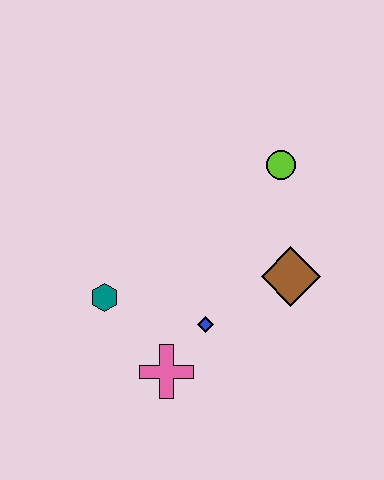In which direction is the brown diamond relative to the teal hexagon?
The brown diamond is to the right of the teal hexagon.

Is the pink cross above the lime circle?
No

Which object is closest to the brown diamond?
The blue diamond is closest to the brown diamond.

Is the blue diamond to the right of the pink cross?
Yes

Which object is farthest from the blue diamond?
The lime circle is farthest from the blue diamond.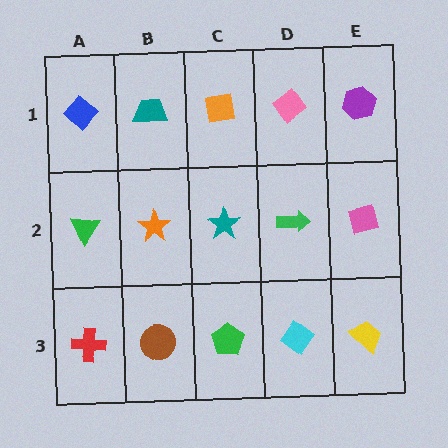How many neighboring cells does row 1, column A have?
2.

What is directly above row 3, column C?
A teal star.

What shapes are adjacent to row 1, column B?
An orange star (row 2, column B), a blue diamond (row 1, column A), an orange square (row 1, column C).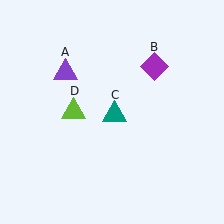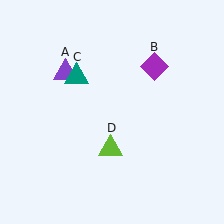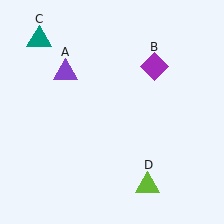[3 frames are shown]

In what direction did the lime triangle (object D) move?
The lime triangle (object D) moved down and to the right.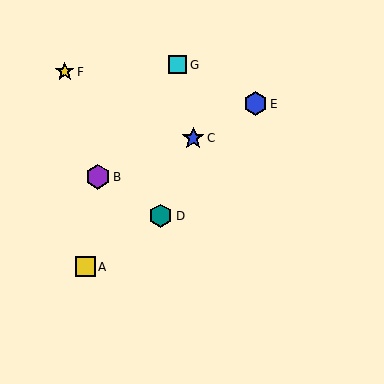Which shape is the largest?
The purple hexagon (labeled B) is the largest.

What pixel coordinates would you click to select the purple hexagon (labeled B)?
Click at (98, 177) to select the purple hexagon B.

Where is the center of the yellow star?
The center of the yellow star is at (65, 72).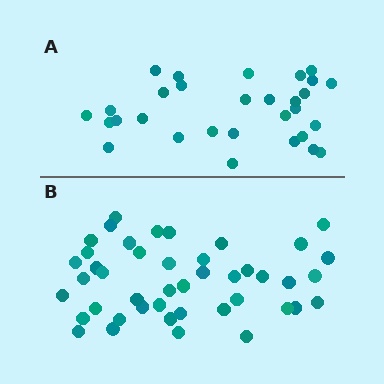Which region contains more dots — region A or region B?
Region B (the bottom region) has more dots.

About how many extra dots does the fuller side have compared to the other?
Region B has approximately 15 more dots than region A.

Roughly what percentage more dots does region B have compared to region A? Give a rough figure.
About 45% more.